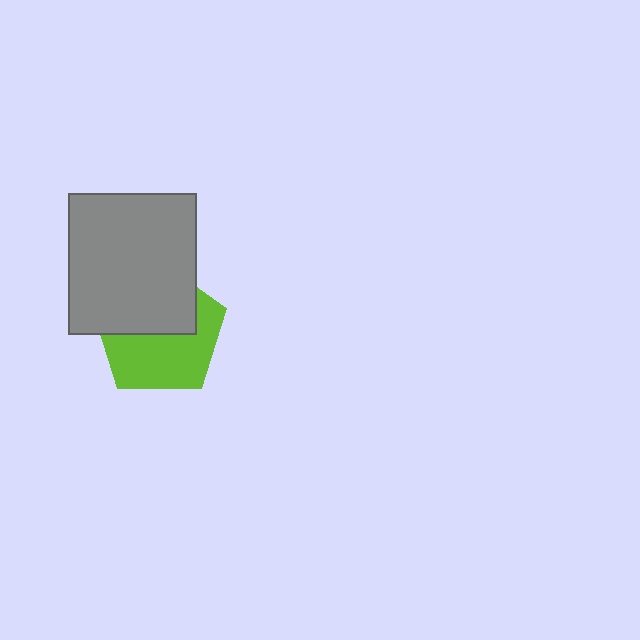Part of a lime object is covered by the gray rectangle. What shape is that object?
It is a pentagon.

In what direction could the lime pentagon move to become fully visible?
The lime pentagon could move down. That would shift it out from behind the gray rectangle entirely.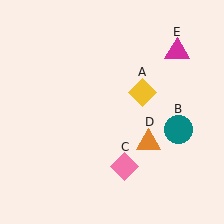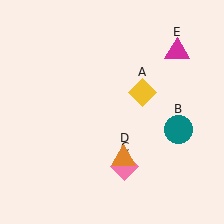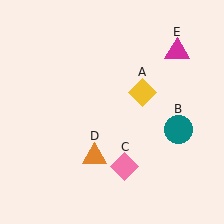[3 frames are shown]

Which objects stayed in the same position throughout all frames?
Yellow diamond (object A) and teal circle (object B) and pink diamond (object C) and magenta triangle (object E) remained stationary.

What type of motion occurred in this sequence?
The orange triangle (object D) rotated clockwise around the center of the scene.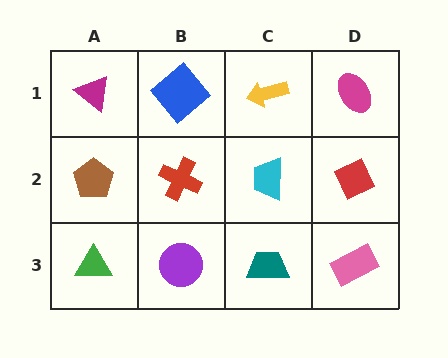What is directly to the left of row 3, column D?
A teal trapezoid.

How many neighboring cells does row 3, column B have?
3.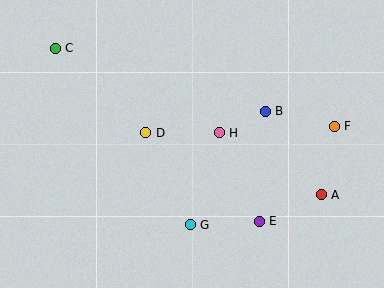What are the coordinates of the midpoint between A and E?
The midpoint between A and E is at (290, 208).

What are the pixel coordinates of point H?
Point H is at (219, 133).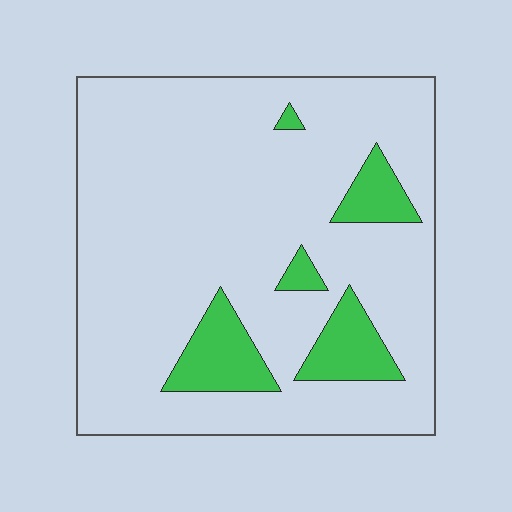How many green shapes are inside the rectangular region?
5.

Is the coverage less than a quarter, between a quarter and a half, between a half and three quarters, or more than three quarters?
Less than a quarter.